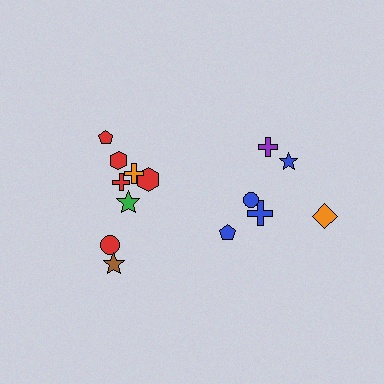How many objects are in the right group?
There are 6 objects.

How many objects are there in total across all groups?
There are 14 objects.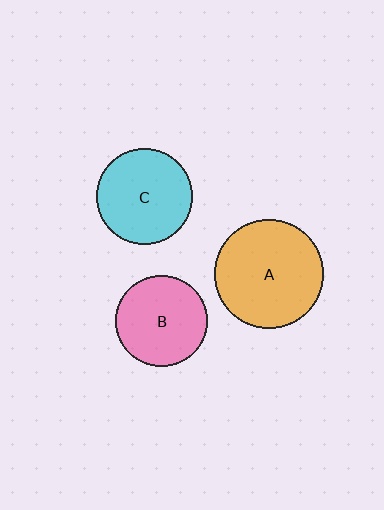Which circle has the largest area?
Circle A (orange).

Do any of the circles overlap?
No, none of the circles overlap.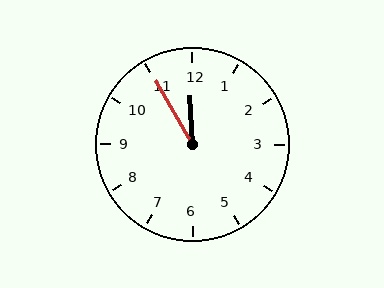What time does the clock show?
11:55.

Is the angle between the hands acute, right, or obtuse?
It is acute.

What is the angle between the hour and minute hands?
Approximately 28 degrees.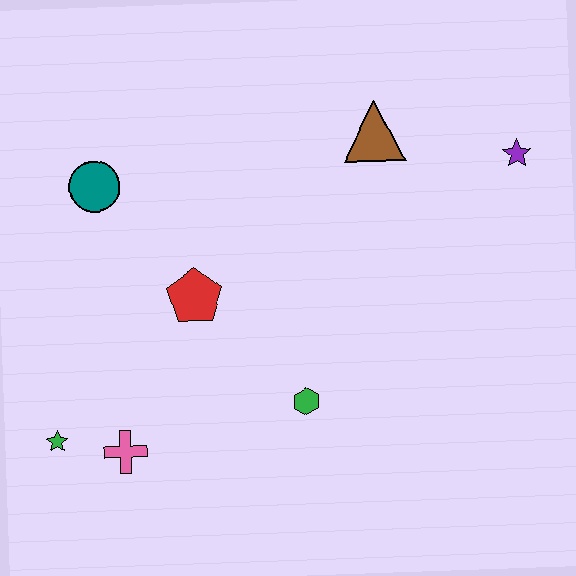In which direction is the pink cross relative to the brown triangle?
The pink cross is below the brown triangle.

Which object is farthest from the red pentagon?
The purple star is farthest from the red pentagon.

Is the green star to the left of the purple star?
Yes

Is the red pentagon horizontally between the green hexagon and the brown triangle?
No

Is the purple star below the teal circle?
No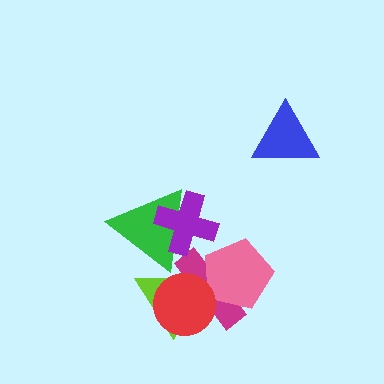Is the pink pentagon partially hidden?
Yes, it is partially covered by another shape.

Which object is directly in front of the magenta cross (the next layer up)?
The pink pentagon is directly in front of the magenta cross.